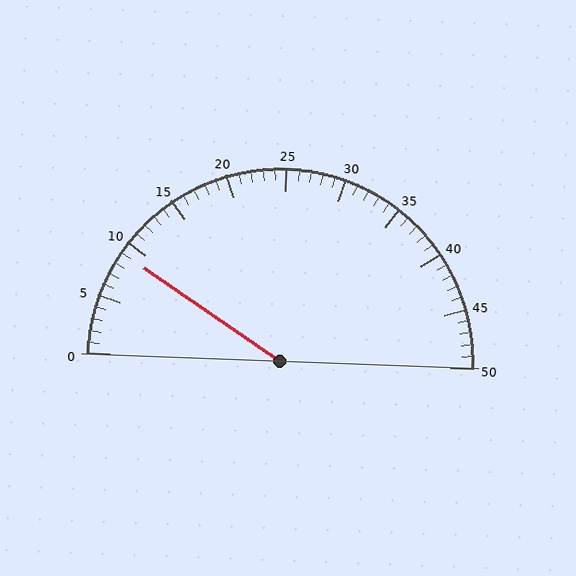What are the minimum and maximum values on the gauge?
The gauge ranges from 0 to 50.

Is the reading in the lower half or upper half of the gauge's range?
The reading is in the lower half of the range (0 to 50).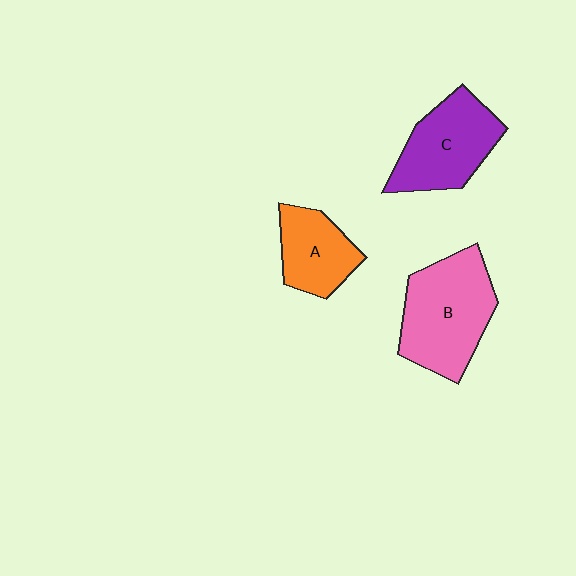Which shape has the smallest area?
Shape A (orange).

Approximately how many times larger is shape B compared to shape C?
Approximately 1.2 times.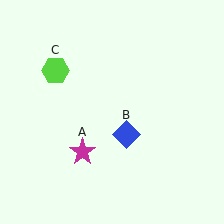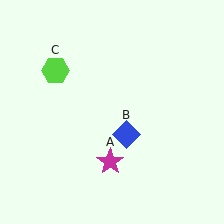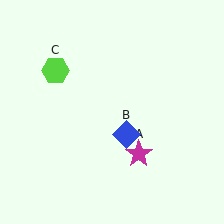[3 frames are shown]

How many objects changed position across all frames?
1 object changed position: magenta star (object A).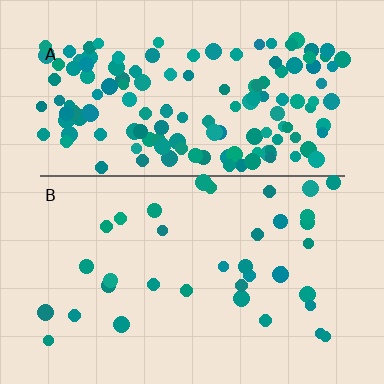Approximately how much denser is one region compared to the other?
Approximately 4.0× — region A over region B.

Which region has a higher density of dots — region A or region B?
A (the top).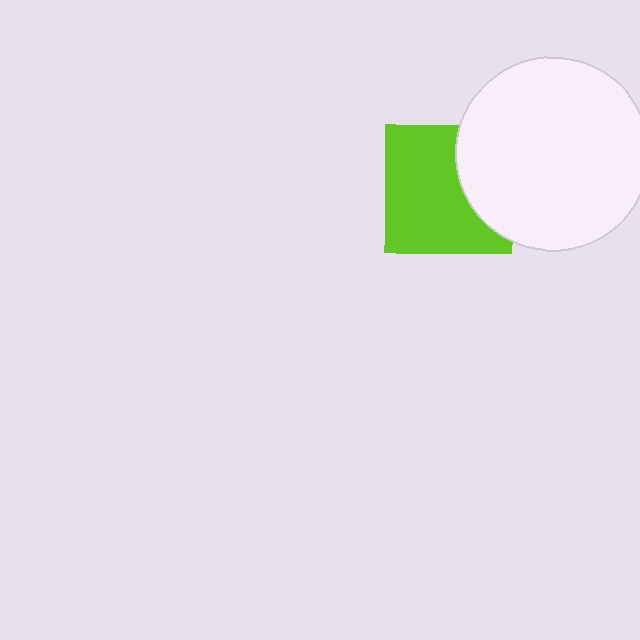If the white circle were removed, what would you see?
You would see the complete lime square.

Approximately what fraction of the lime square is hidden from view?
Roughly 32% of the lime square is hidden behind the white circle.